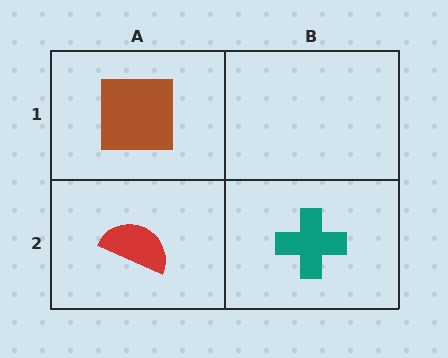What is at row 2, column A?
A red semicircle.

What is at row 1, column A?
A brown square.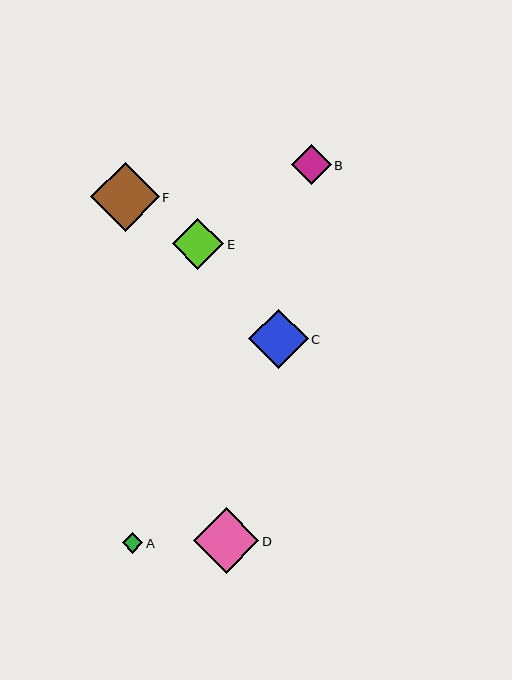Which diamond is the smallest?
Diamond A is the smallest with a size of approximately 20 pixels.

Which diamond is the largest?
Diamond F is the largest with a size of approximately 69 pixels.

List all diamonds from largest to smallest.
From largest to smallest: F, D, C, E, B, A.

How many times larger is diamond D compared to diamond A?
Diamond D is approximately 3.2 times the size of diamond A.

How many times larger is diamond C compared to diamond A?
Diamond C is approximately 2.9 times the size of diamond A.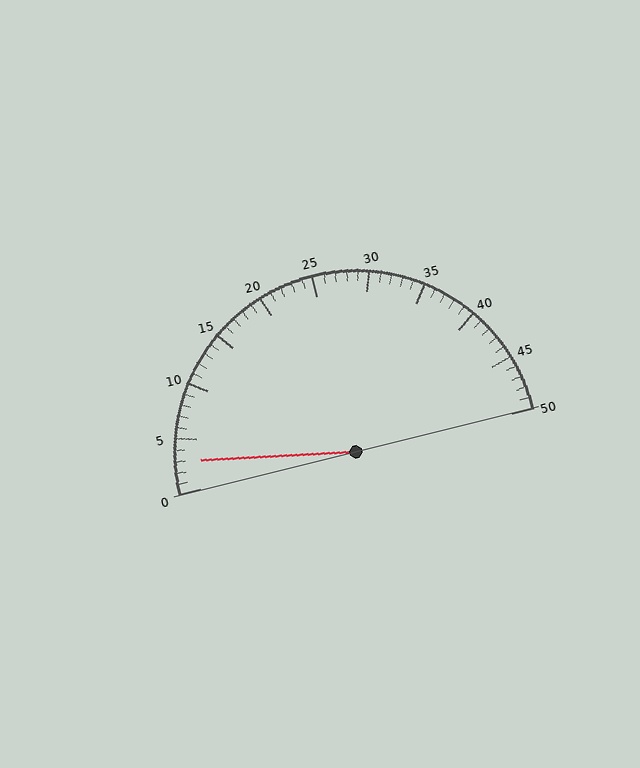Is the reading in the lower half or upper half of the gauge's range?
The reading is in the lower half of the range (0 to 50).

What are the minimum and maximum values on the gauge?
The gauge ranges from 0 to 50.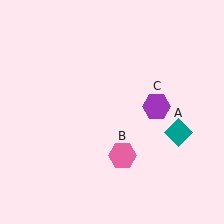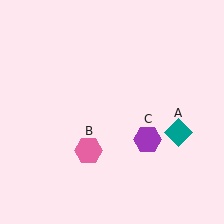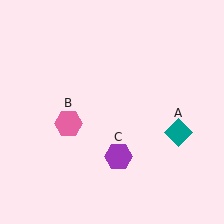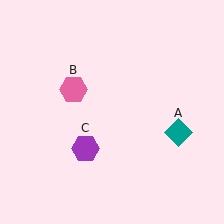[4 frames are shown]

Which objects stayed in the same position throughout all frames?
Teal diamond (object A) remained stationary.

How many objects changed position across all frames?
2 objects changed position: pink hexagon (object B), purple hexagon (object C).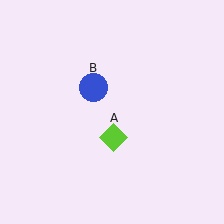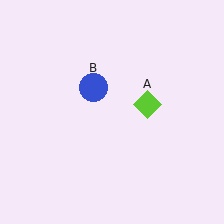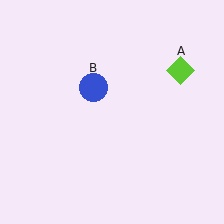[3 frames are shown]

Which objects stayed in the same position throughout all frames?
Blue circle (object B) remained stationary.